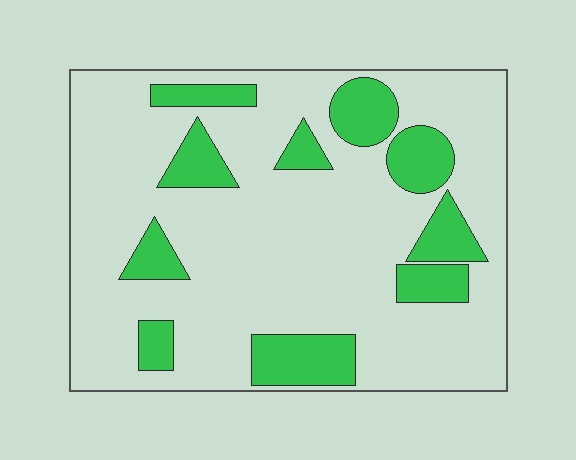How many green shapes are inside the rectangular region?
10.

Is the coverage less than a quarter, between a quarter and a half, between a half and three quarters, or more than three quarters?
Less than a quarter.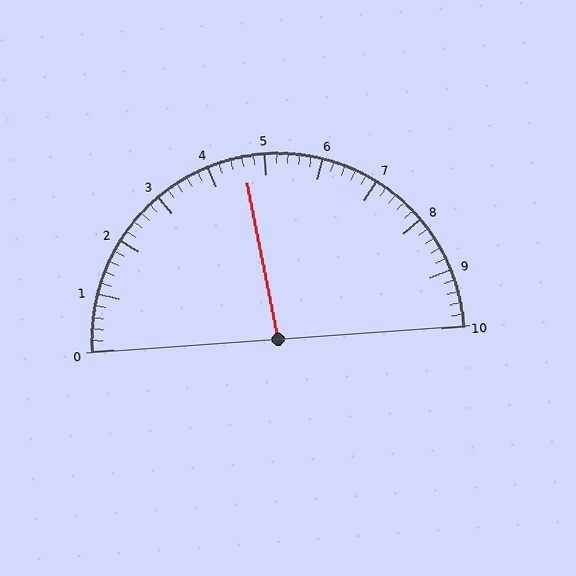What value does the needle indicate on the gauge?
The needle indicates approximately 4.6.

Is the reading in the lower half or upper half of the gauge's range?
The reading is in the lower half of the range (0 to 10).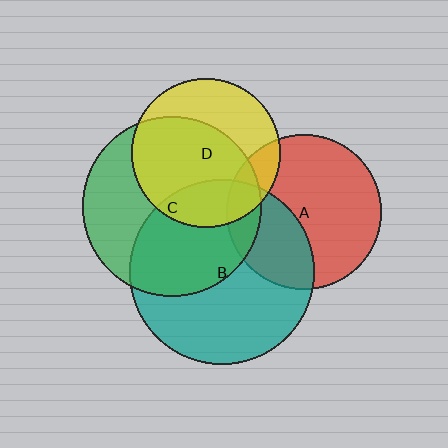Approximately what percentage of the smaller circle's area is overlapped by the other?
Approximately 35%.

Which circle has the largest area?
Circle B (teal).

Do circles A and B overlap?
Yes.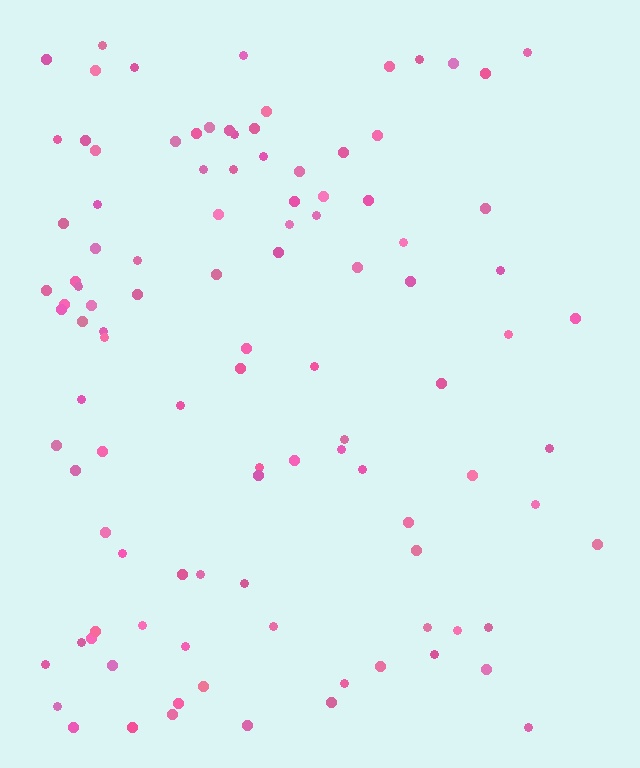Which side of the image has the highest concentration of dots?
The left.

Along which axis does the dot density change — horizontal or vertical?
Horizontal.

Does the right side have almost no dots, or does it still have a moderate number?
Still a moderate number, just noticeably fewer than the left.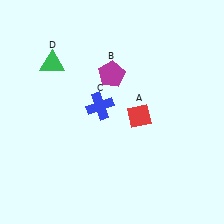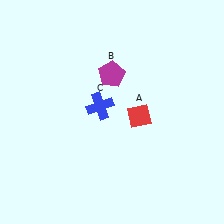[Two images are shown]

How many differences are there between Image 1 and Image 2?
There is 1 difference between the two images.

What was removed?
The green triangle (D) was removed in Image 2.